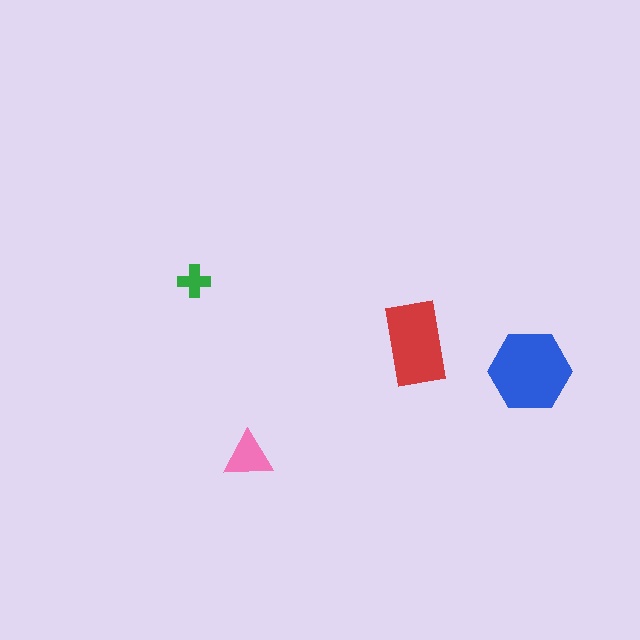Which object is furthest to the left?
The green cross is leftmost.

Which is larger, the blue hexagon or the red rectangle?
The blue hexagon.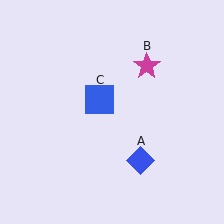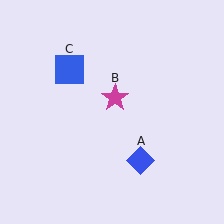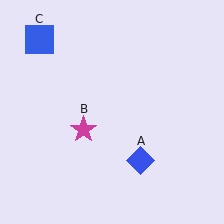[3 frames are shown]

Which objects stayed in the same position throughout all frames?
Blue diamond (object A) remained stationary.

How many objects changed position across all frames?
2 objects changed position: magenta star (object B), blue square (object C).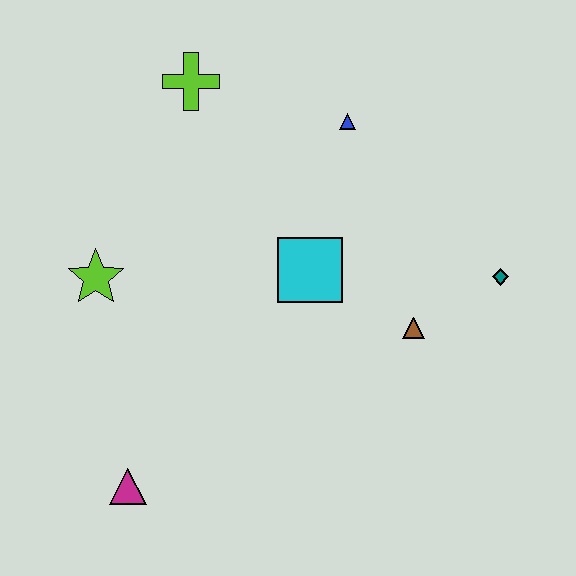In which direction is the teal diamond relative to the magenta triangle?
The teal diamond is to the right of the magenta triangle.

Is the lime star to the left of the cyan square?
Yes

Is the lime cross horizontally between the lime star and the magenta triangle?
No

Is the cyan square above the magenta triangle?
Yes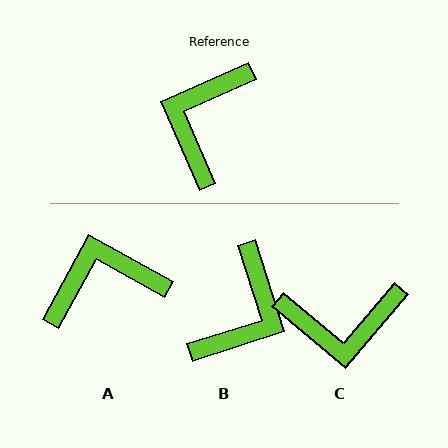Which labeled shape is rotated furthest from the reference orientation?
B, about 174 degrees away.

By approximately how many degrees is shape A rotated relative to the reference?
Approximately 52 degrees clockwise.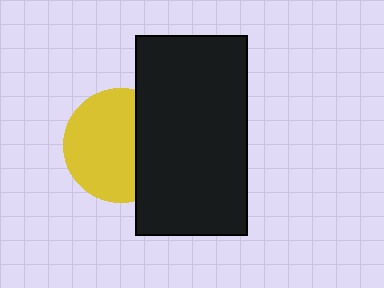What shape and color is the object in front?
The object in front is a black rectangle.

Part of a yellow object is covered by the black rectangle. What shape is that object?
It is a circle.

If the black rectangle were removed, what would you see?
You would see the complete yellow circle.